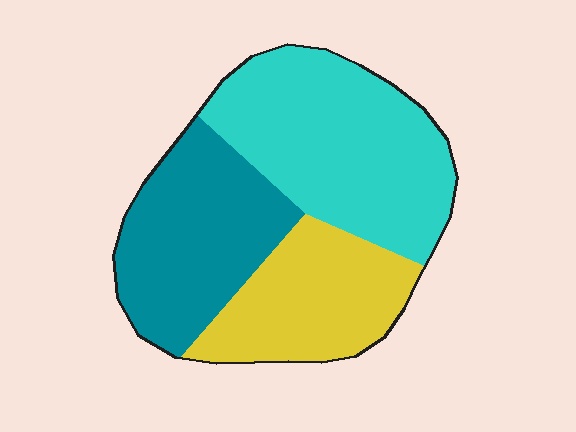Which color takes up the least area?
Yellow, at roughly 25%.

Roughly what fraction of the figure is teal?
Teal covers around 30% of the figure.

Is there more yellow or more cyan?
Cyan.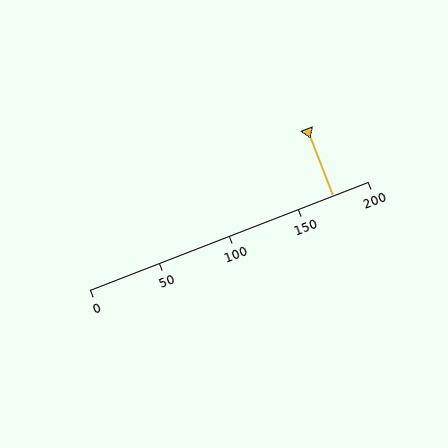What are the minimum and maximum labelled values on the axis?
The axis runs from 0 to 200.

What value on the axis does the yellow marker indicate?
The marker indicates approximately 175.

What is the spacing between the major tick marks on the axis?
The major ticks are spaced 50 apart.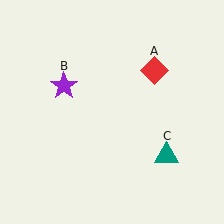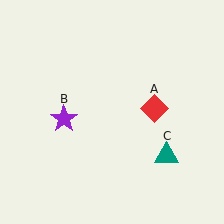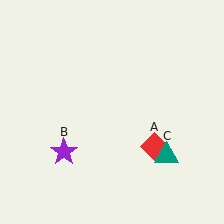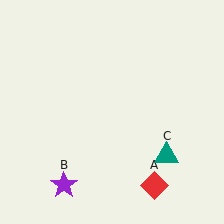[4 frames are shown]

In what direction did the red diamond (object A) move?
The red diamond (object A) moved down.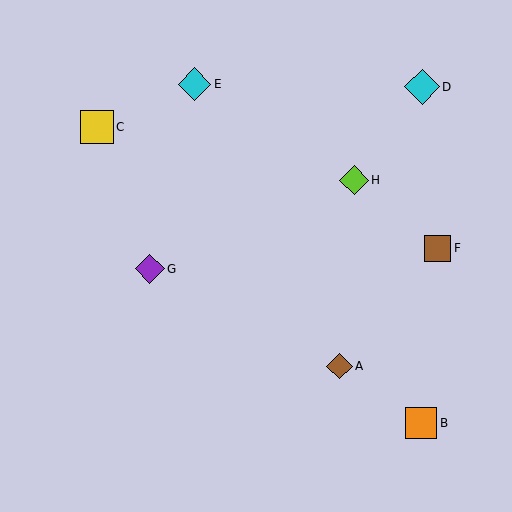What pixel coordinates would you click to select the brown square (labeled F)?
Click at (438, 248) to select the brown square F.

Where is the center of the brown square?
The center of the brown square is at (438, 248).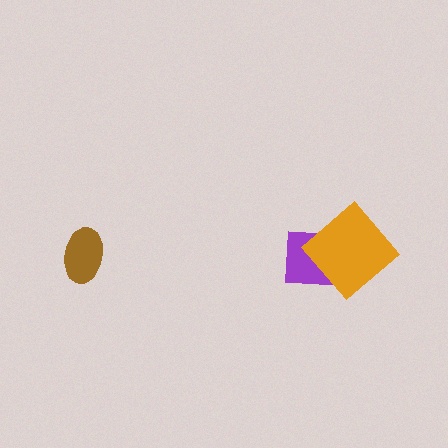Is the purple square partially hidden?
Yes, it is partially covered by another shape.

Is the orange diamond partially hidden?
No, no other shape covers it.